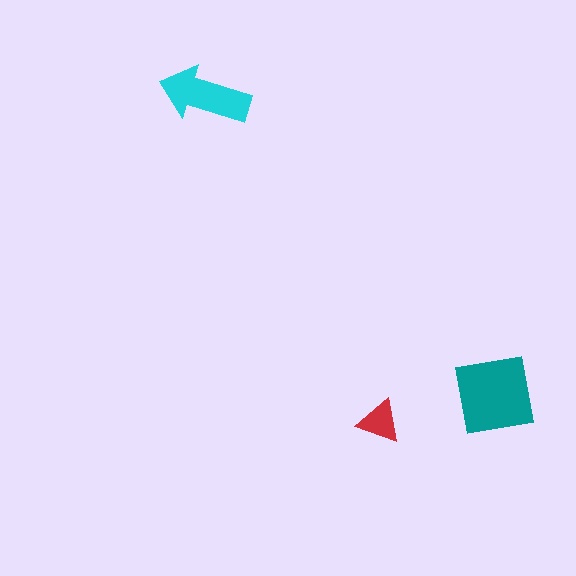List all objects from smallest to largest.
The red triangle, the cyan arrow, the teal square.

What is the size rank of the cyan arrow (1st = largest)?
2nd.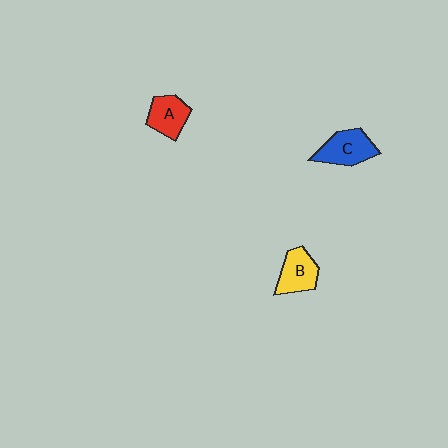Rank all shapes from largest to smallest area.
From largest to smallest: C (blue), B (yellow), A (red).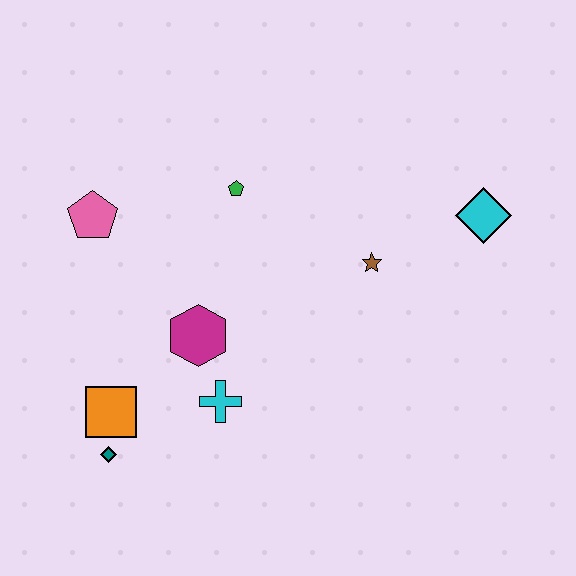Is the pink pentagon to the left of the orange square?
Yes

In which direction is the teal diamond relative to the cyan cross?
The teal diamond is to the left of the cyan cross.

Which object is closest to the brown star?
The cyan diamond is closest to the brown star.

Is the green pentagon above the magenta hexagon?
Yes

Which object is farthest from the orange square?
The cyan diamond is farthest from the orange square.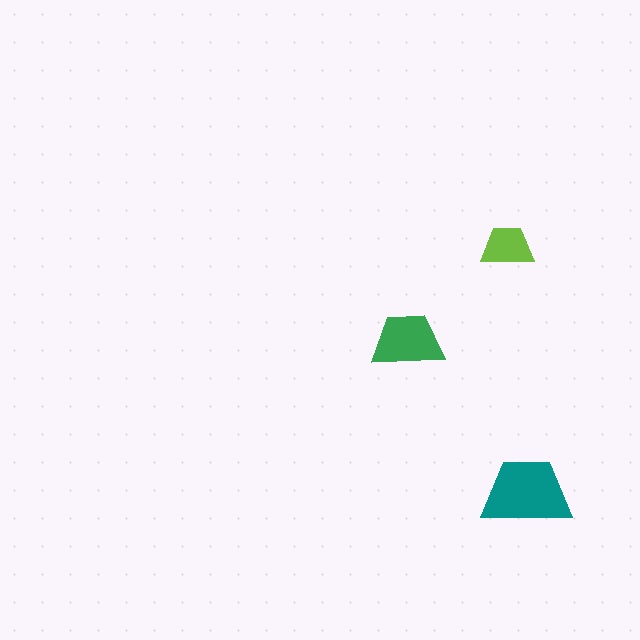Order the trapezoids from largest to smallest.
the teal one, the green one, the lime one.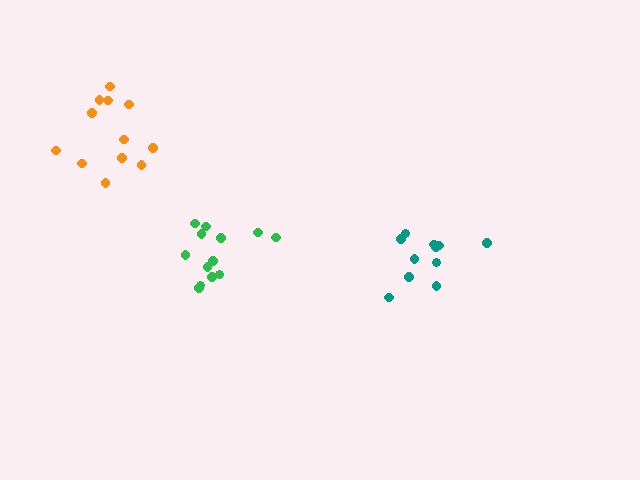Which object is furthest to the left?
The orange cluster is leftmost.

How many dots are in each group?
Group 1: 12 dots, Group 2: 11 dots, Group 3: 13 dots (36 total).